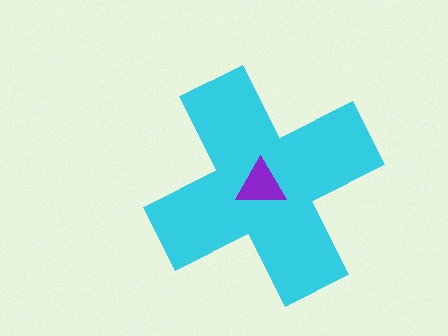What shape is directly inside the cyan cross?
The purple triangle.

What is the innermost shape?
The purple triangle.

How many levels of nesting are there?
2.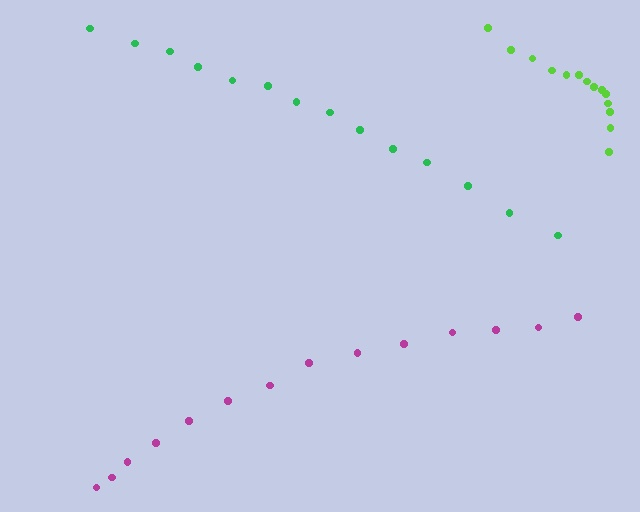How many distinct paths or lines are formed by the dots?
There are 3 distinct paths.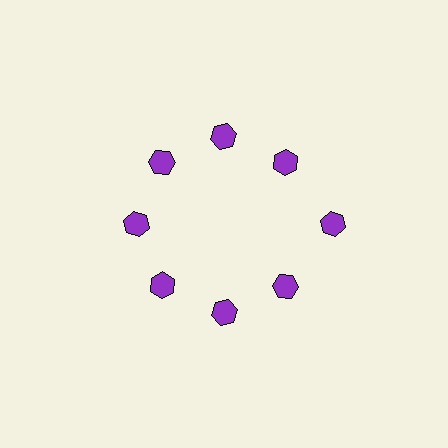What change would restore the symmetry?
The symmetry would be restored by moving it inward, back onto the ring so that all 8 hexagons sit at equal angles and equal distance from the center.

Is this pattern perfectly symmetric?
No. The 8 purple hexagons are arranged in a ring, but one element near the 3 o'clock position is pushed outward from the center, breaking the 8-fold rotational symmetry.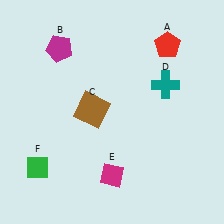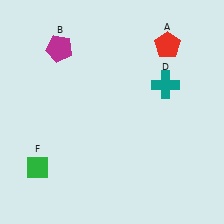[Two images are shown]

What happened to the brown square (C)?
The brown square (C) was removed in Image 2. It was in the top-left area of Image 1.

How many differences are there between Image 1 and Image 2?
There are 2 differences between the two images.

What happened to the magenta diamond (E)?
The magenta diamond (E) was removed in Image 2. It was in the bottom-left area of Image 1.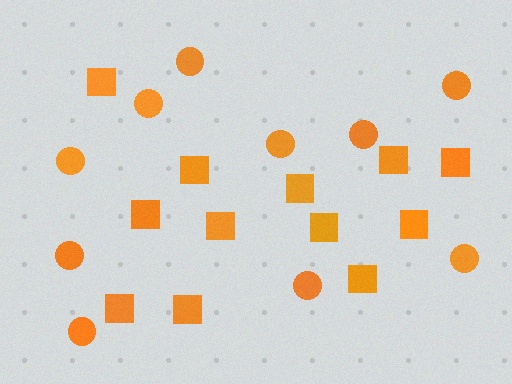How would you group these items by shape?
There are 2 groups: one group of squares (12) and one group of circles (10).